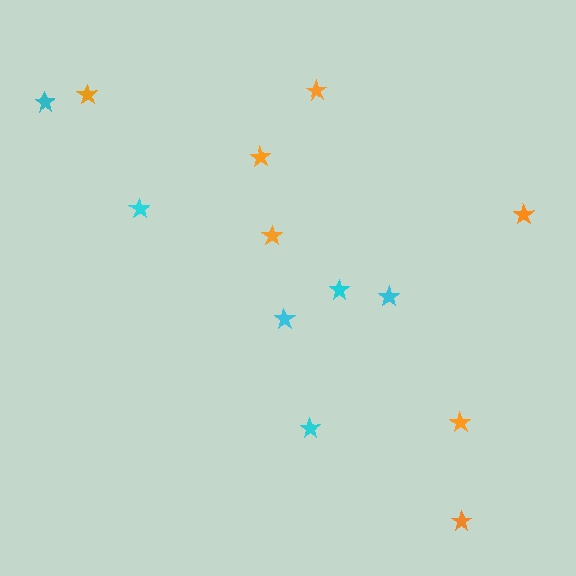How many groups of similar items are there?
There are 2 groups: one group of orange stars (7) and one group of cyan stars (6).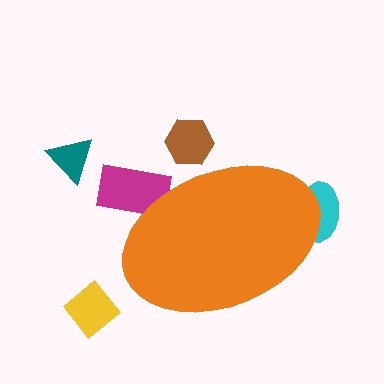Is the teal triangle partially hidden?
No, the teal triangle is fully visible.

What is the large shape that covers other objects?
An orange ellipse.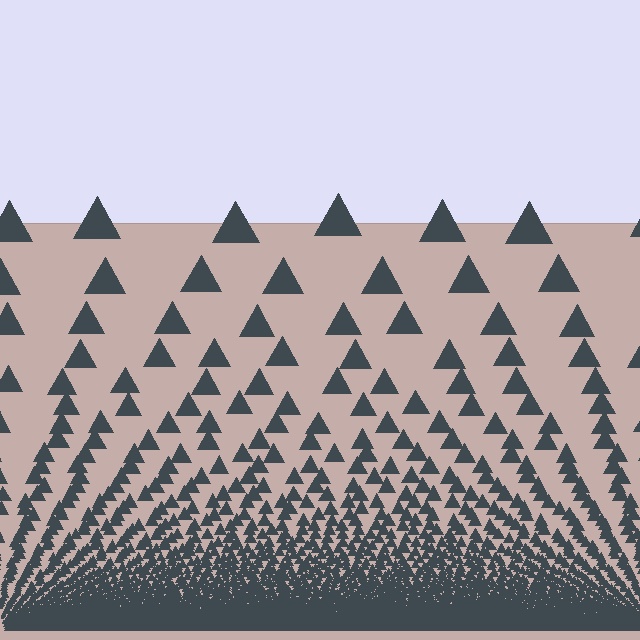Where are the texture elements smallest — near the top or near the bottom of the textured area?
Near the bottom.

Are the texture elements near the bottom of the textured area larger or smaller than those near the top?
Smaller. The gradient is inverted — elements near the bottom are smaller and denser.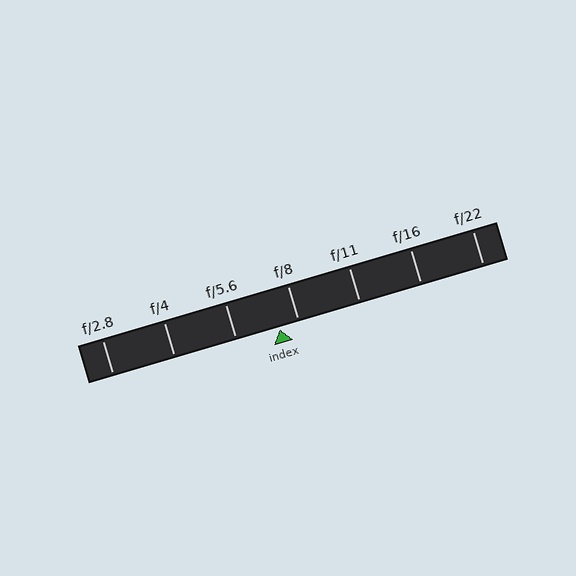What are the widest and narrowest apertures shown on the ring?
The widest aperture shown is f/2.8 and the narrowest is f/22.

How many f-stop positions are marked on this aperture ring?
There are 7 f-stop positions marked.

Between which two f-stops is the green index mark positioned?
The index mark is between f/5.6 and f/8.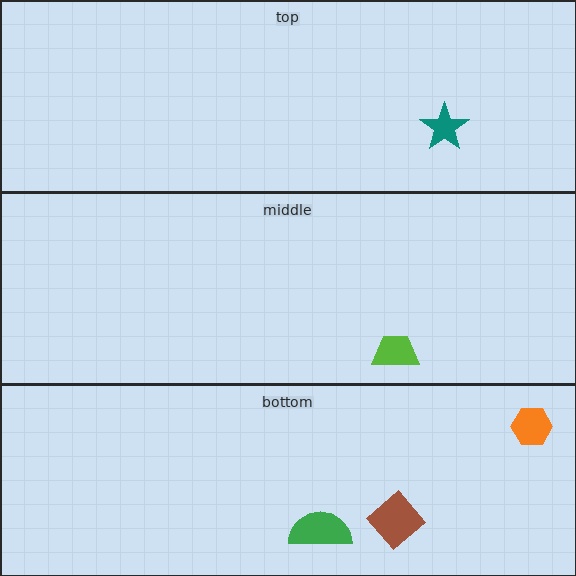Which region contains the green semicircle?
The bottom region.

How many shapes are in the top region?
1.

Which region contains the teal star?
The top region.